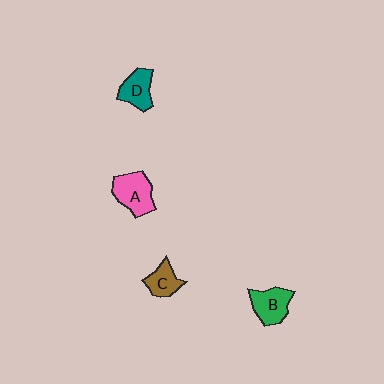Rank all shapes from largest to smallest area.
From largest to smallest: A (pink), B (green), D (teal), C (brown).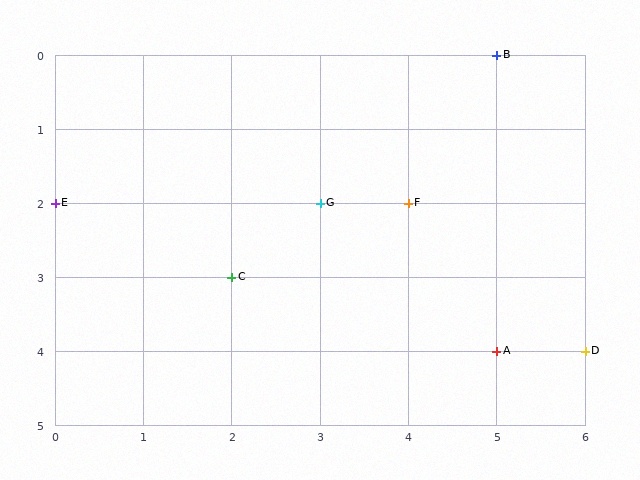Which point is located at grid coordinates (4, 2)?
Point F is at (4, 2).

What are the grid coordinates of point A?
Point A is at grid coordinates (5, 4).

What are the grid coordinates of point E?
Point E is at grid coordinates (0, 2).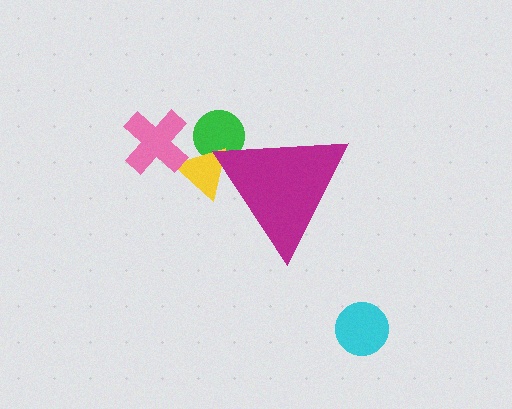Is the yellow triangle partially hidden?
Yes, the yellow triangle is partially hidden behind the magenta triangle.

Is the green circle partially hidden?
Yes, the green circle is partially hidden behind the magenta triangle.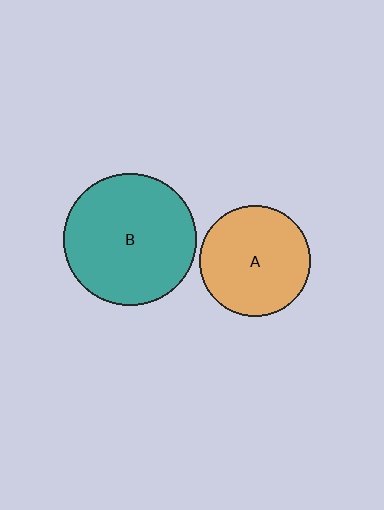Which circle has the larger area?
Circle B (teal).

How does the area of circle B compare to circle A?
Approximately 1.4 times.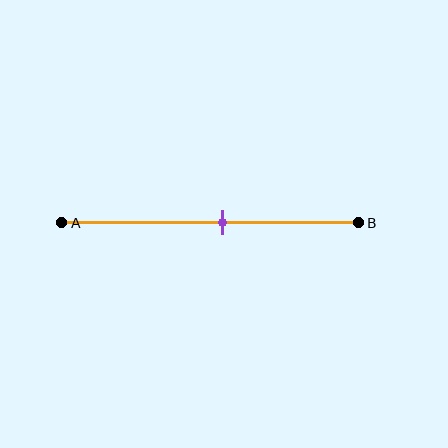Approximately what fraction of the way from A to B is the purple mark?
The purple mark is approximately 55% of the way from A to B.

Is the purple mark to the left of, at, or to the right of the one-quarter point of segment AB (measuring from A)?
The purple mark is to the right of the one-quarter point of segment AB.